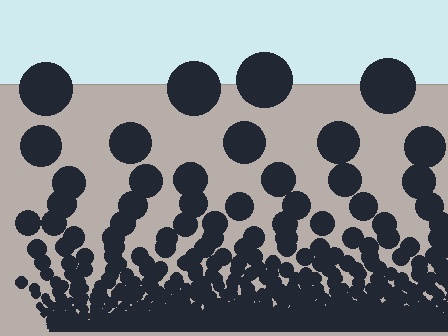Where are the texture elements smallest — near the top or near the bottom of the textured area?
Near the bottom.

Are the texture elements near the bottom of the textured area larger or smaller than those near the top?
Smaller. The gradient is inverted — elements near the bottom are smaller and denser.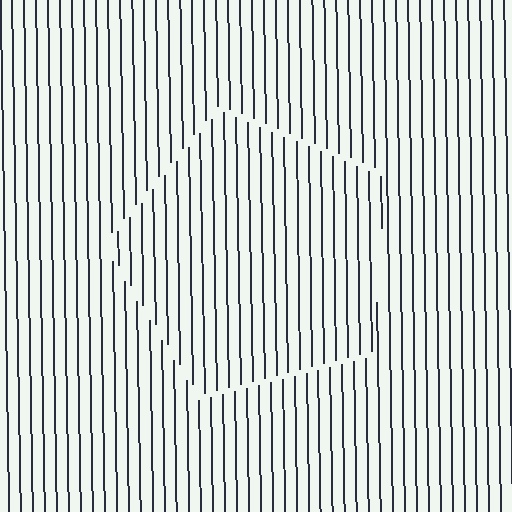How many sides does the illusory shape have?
5 sides — the line-ends trace a pentagon.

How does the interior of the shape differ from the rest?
The interior of the shape contains the same grating, shifted by half a period — the contour is defined by the phase discontinuity where line-ends from the inner and outer gratings abut.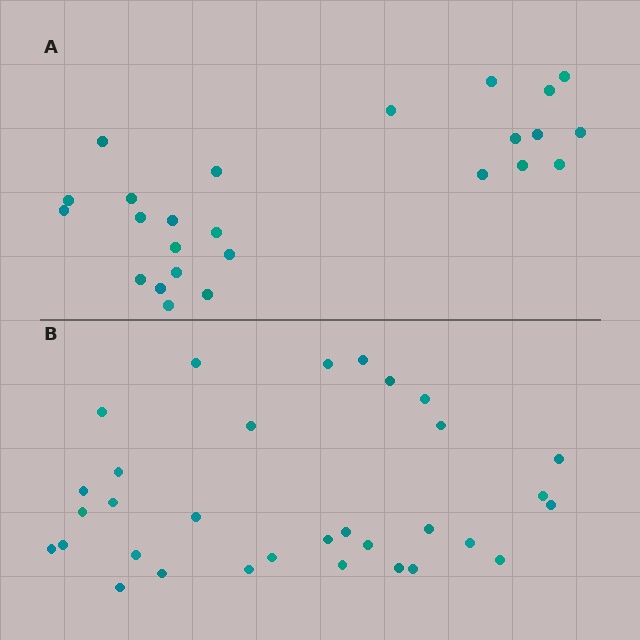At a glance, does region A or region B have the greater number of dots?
Region B (the bottom region) has more dots.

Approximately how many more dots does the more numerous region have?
Region B has roughly 8 or so more dots than region A.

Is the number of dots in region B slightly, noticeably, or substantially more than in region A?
Region B has noticeably more, but not dramatically so. The ratio is roughly 1.3 to 1.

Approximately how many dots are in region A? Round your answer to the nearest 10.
About 20 dots. (The exact count is 25, which rounds to 20.)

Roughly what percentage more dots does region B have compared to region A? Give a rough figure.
About 30% more.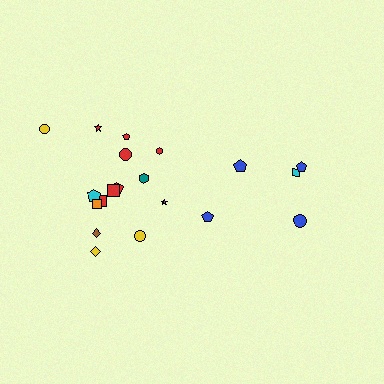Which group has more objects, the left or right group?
The left group.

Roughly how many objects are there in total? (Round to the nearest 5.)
Roughly 20 objects in total.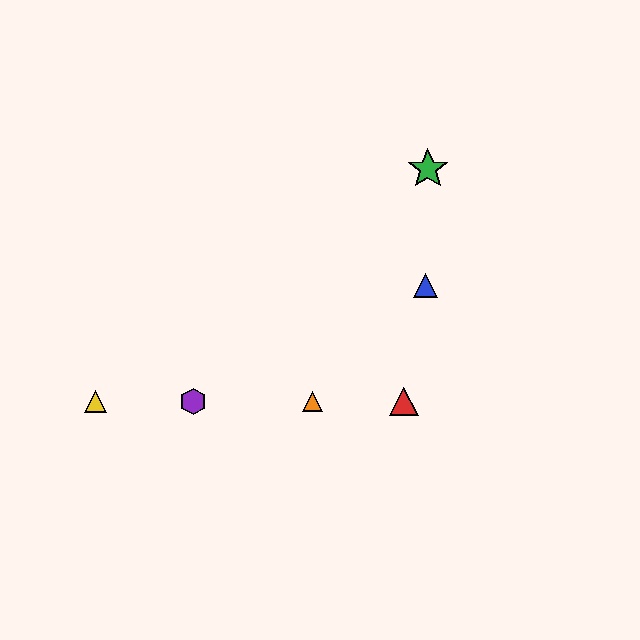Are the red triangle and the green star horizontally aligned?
No, the red triangle is at y≈401 and the green star is at y≈169.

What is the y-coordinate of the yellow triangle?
The yellow triangle is at y≈401.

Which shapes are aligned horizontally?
The red triangle, the yellow triangle, the purple hexagon, the orange triangle are aligned horizontally.